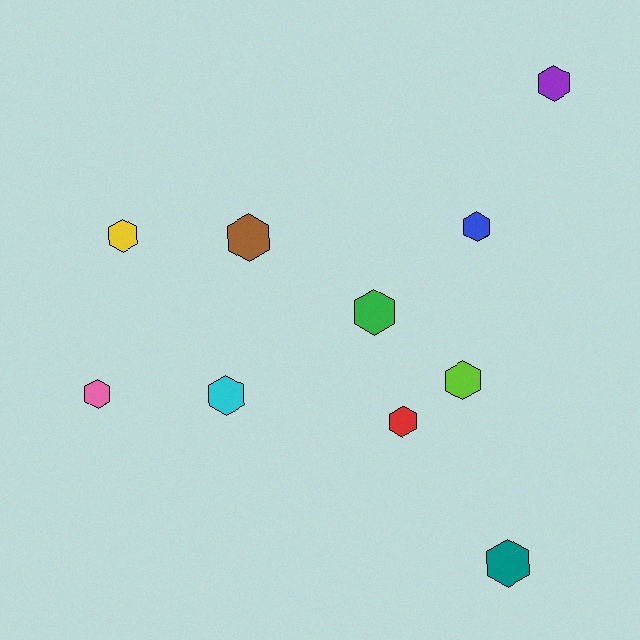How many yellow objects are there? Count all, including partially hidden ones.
There is 1 yellow object.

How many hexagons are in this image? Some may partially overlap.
There are 10 hexagons.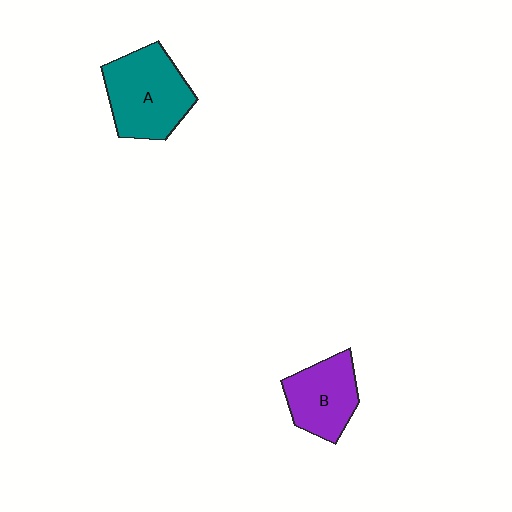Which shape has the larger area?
Shape A (teal).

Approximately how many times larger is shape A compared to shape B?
Approximately 1.3 times.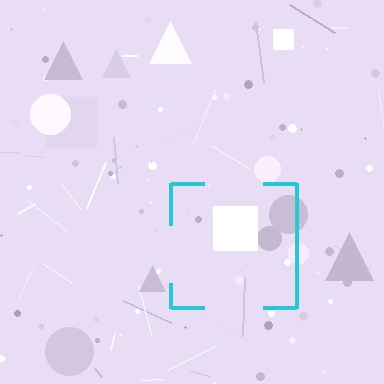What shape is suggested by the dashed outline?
The dashed outline suggests a square.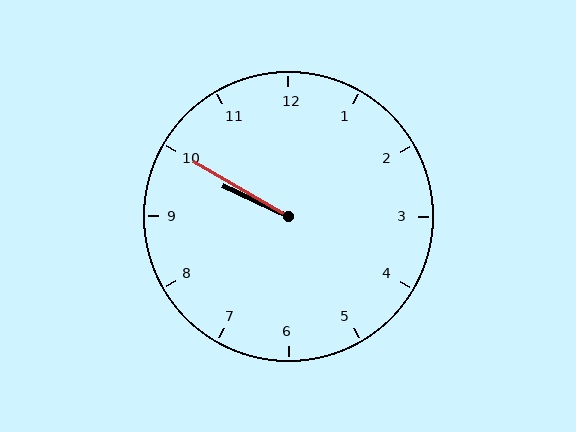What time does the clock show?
9:50.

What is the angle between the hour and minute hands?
Approximately 5 degrees.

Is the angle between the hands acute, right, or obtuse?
It is acute.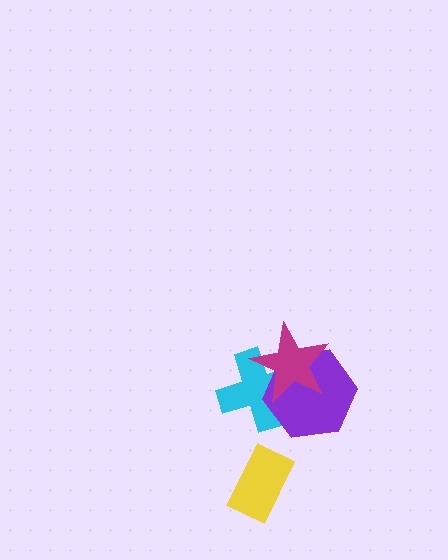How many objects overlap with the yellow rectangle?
0 objects overlap with the yellow rectangle.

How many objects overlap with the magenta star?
2 objects overlap with the magenta star.